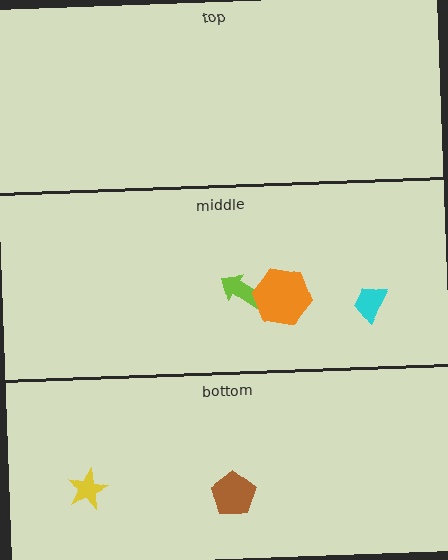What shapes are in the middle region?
The lime arrow, the orange hexagon, the cyan trapezoid.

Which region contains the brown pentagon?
The bottom region.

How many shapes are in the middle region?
3.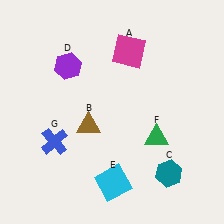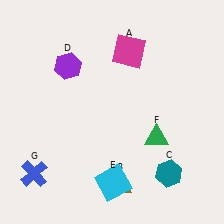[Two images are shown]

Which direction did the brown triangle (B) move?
The brown triangle (B) moved down.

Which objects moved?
The objects that moved are: the brown triangle (B), the blue cross (G).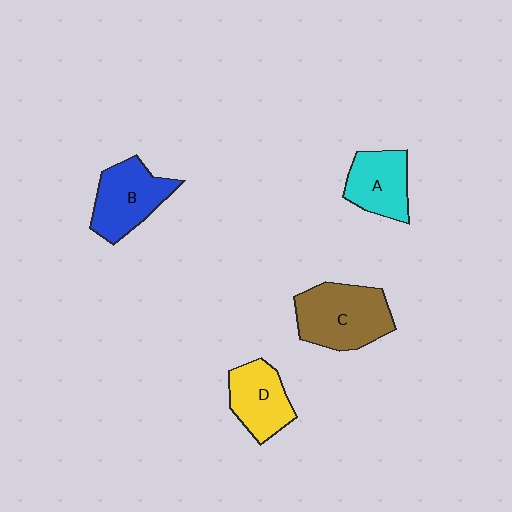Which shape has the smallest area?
Shape A (cyan).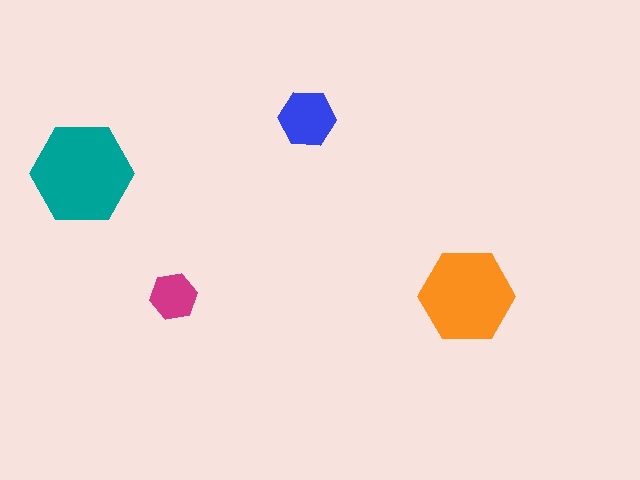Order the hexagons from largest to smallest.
the teal one, the orange one, the blue one, the magenta one.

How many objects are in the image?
There are 4 objects in the image.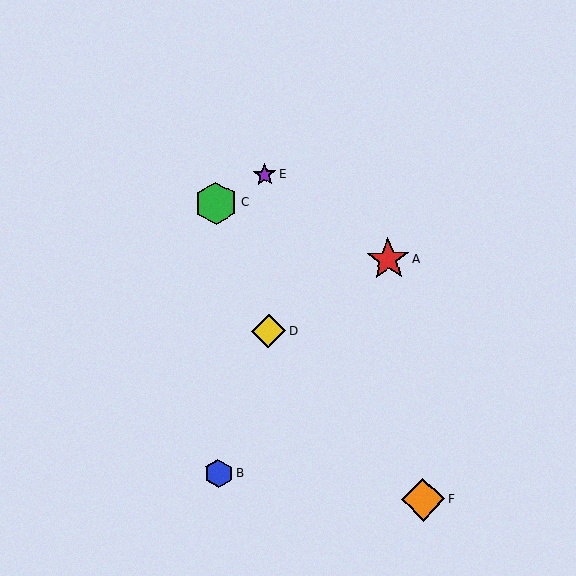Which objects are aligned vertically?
Objects D, E are aligned vertically.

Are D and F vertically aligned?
No, D is at x≈269 and F is at x≈423.